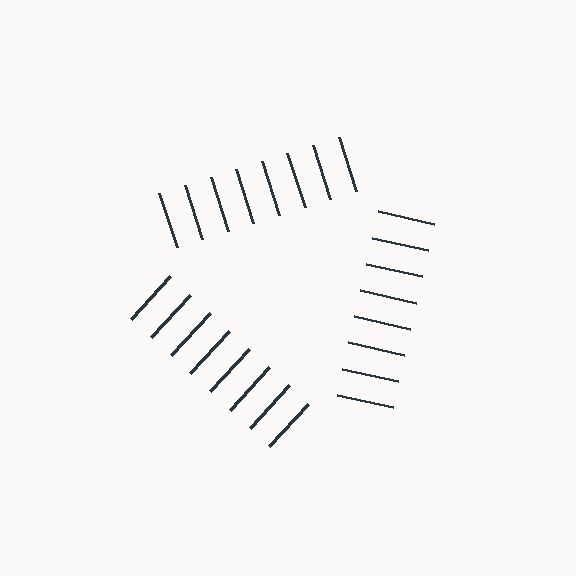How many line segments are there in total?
24 — 8 along each of the 3 edges.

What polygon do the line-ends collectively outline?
An illusory triangle — the line segments terminate on its edges but no continuous stroke is drawn.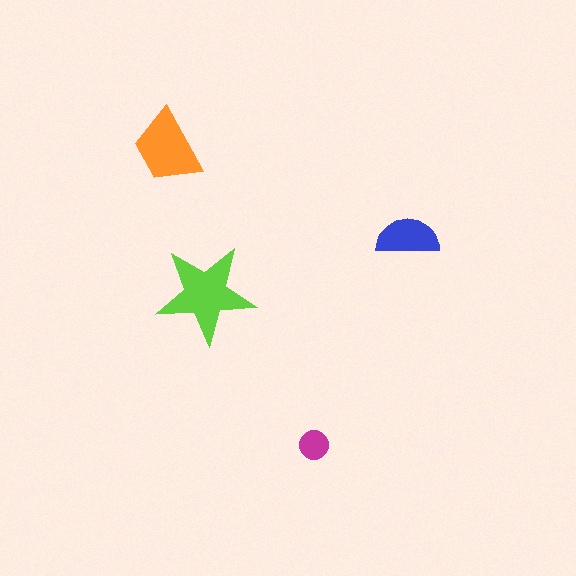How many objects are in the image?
There are 4 objects in the image.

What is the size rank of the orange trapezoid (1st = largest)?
2nd.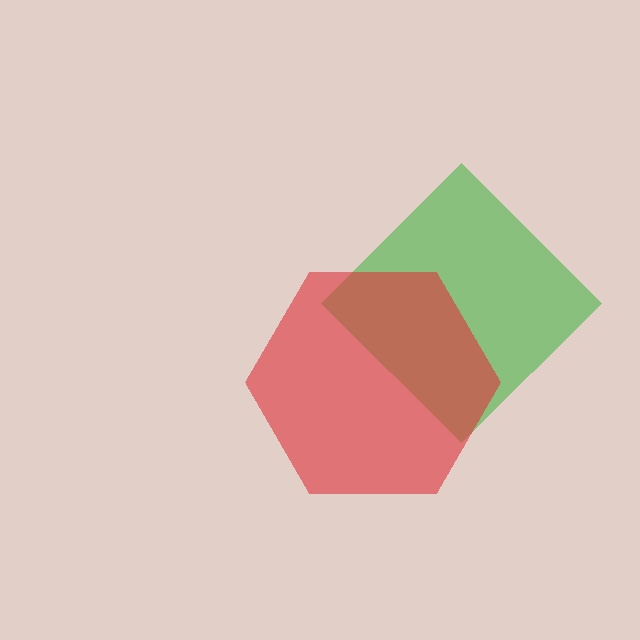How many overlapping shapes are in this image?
There are 2 overlapping shapes in the image.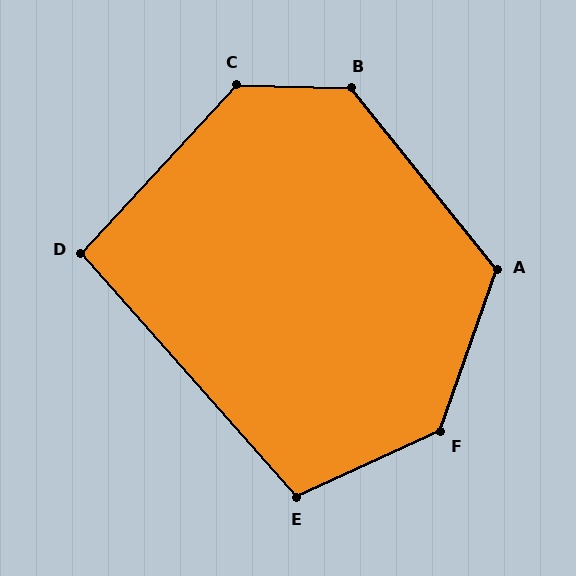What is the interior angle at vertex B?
Approximately 130 degrees (obtuse).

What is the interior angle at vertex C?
Approximately 131 degrees (obtuse).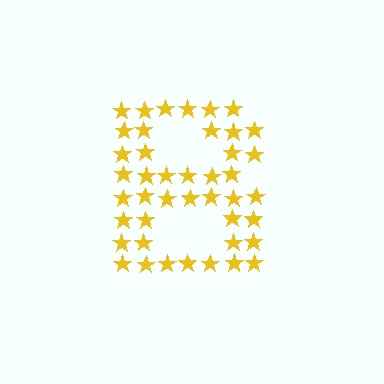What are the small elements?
The small elements are stars.